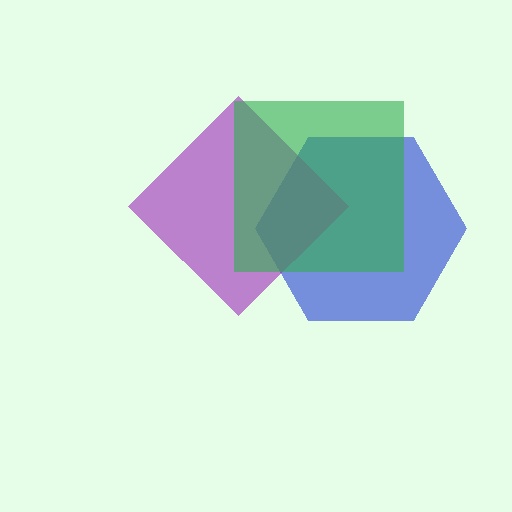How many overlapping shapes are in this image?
There are 3 overlapping shapes in the image.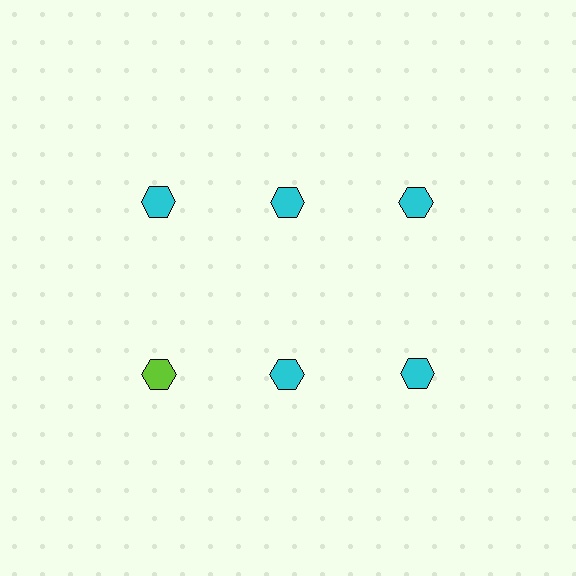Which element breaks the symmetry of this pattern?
The lime hexagon in the second row, leftmost column breaks the symmetry. All other shapes are cyan hexagons.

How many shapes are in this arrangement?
There are 6 shapes arranged in a grid pattern.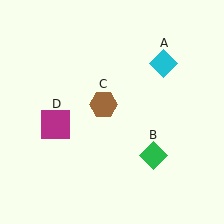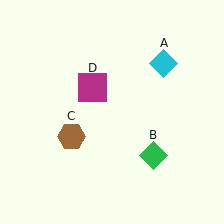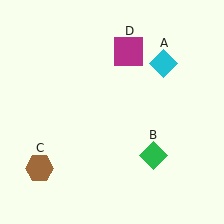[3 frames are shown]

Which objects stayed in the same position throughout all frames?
Cyan diamond (object A) and green diamond (object B) remained stationary.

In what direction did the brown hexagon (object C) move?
The brown hexagon (object C) moved down and to the left.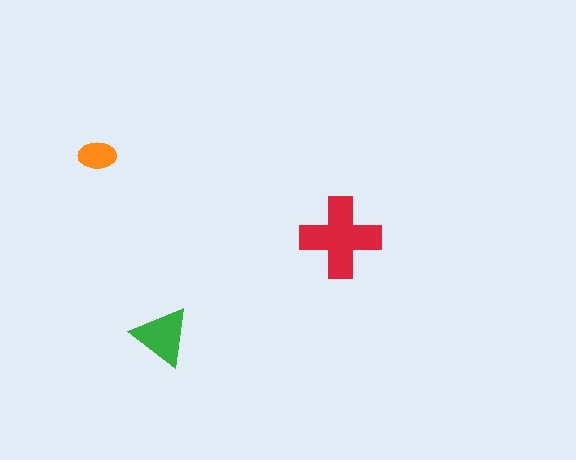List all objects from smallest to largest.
The orange ellipse, the green triangle, the red cross.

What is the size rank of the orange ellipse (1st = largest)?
3rd.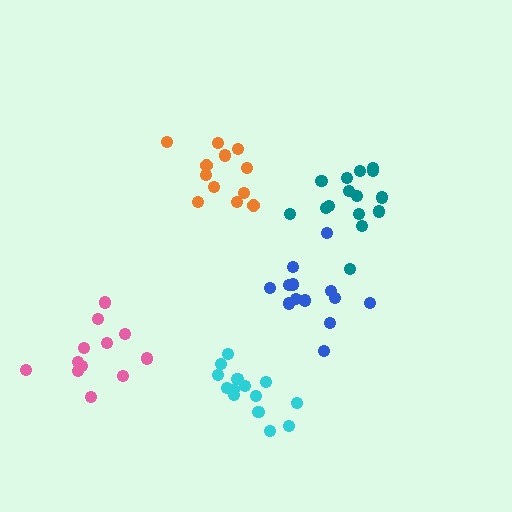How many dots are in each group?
Group 1: 14 dots, Group 2: 12 dots, Group 3: 15 dots, Group 4: 14 dots, Group 5: 12 dots (67 total).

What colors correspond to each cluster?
The clusters are colored: cyan, orange, teal, blue, pink.